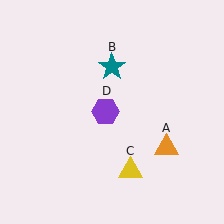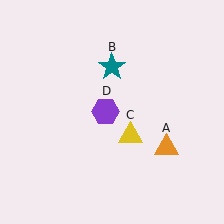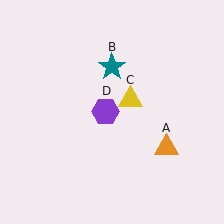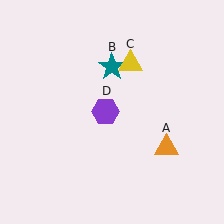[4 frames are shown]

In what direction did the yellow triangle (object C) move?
The yellow triangle (object C) moved up.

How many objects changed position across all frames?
1 object changed position: yellow triangle (object C).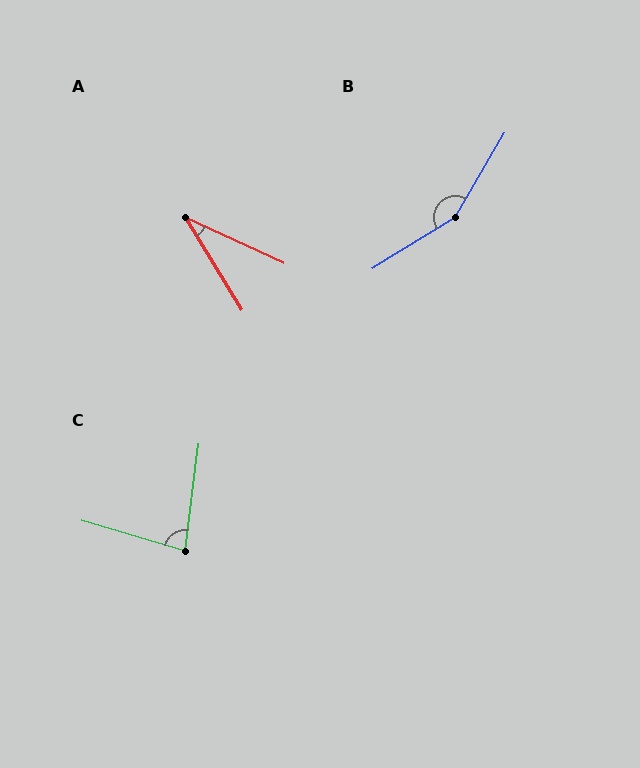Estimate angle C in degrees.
Approximately 81 degrees.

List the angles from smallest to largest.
A (34°), C (81°), B (152°).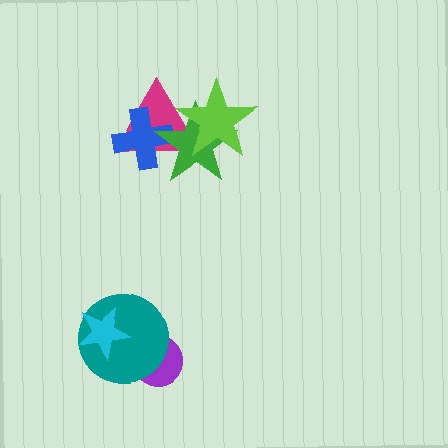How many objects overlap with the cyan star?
1 object overlaps with the cyan star.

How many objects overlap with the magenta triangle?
3 objects overlap with the magenta triangle.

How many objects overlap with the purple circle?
1 object overlaps with the purple circle.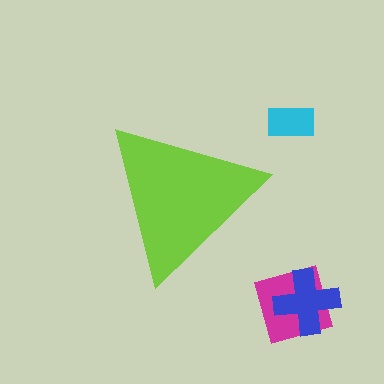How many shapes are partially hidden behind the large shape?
0 shapes are partially hidden.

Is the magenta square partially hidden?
No, the magenta square is fully visible.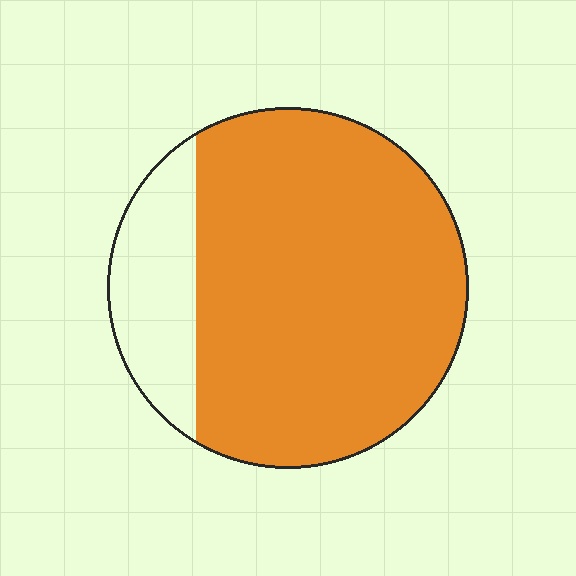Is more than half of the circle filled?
Yes.